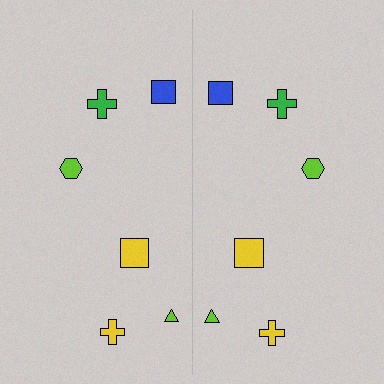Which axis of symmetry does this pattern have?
The pattern has a vertical axis of symmetry running through the center of the image.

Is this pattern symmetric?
Yes, this pattern has bilateral (reflection) symmetry.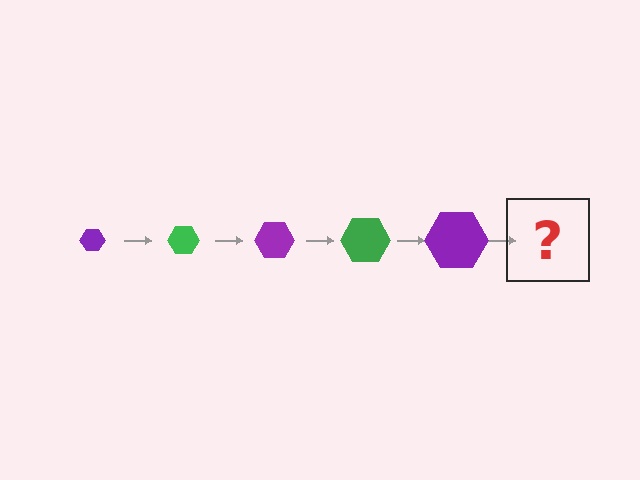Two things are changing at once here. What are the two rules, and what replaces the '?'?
The two rules are that the hexagon grows larger each step and the color cycles through purple and green. The '?' should be a green hexagon, larger than the previous one.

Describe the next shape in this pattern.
It should be a green hexagon, larger than the previous one.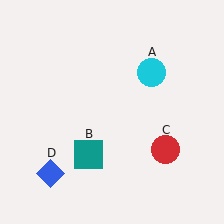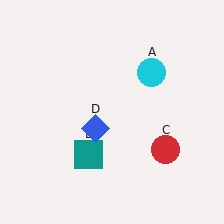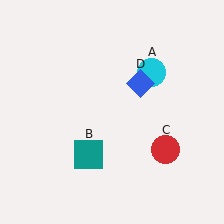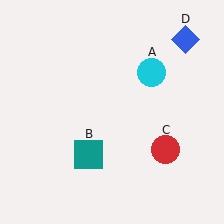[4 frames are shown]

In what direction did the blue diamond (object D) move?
The blue diamond (object D) moved up and to the right.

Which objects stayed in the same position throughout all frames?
Cyan circle (object A) and teal square (object B) and red circle (object C) remained stationary.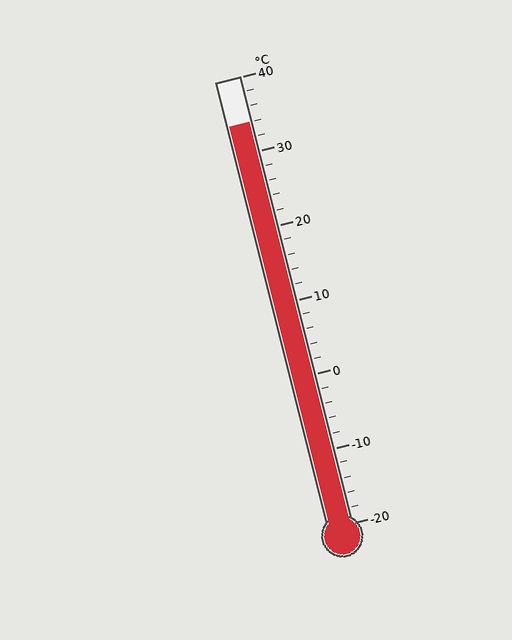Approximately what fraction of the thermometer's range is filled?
The thermometer is filled to approximately 90% of its range.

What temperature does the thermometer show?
The thermometer shows approximately 34°C.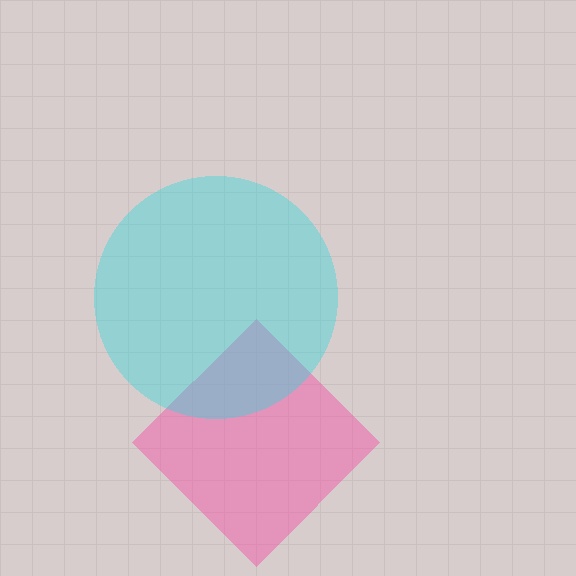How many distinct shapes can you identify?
There are 2 distinct shapes: a pink diamond, a cyan circle.